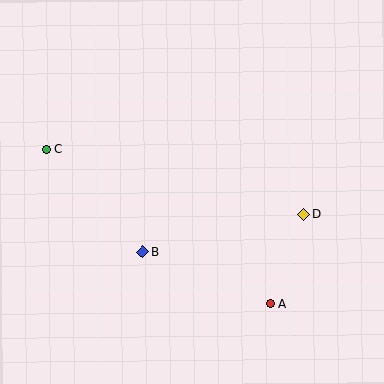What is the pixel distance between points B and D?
The distance between B and D is 166 pixels.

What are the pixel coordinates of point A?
Point A is at (270, 304).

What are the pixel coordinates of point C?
Point C is at (46, 149).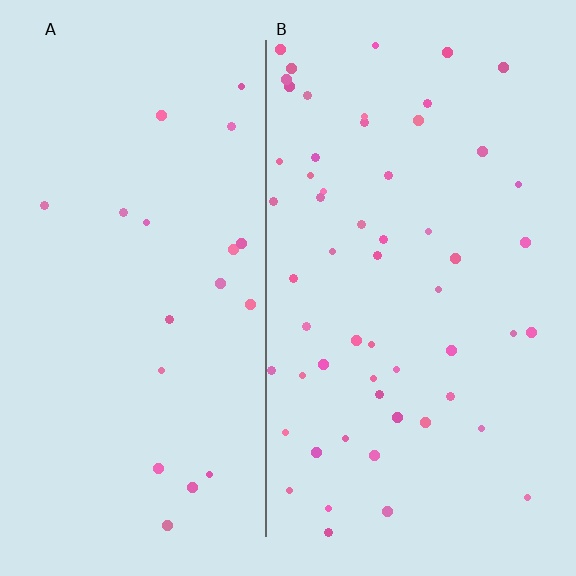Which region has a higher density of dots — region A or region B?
B (the right).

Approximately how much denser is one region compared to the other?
Approximately 2.9× — region B over region A.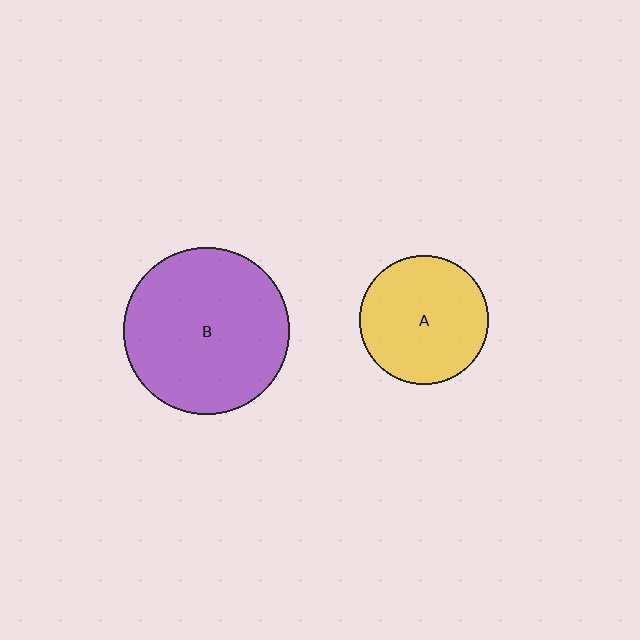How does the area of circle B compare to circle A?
Approximately 1.7 times.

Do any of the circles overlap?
No, none of the circles overlap.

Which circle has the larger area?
Circle B (purple).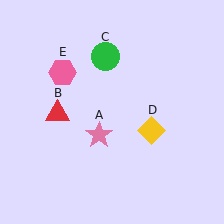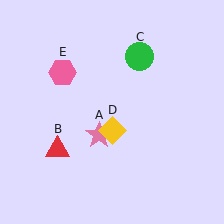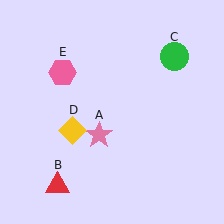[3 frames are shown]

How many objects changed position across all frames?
3 objects changed position: red triangle (object B), green circle (object C), yellow diamond (object D).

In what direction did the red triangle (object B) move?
The red triangle (object B) moved down.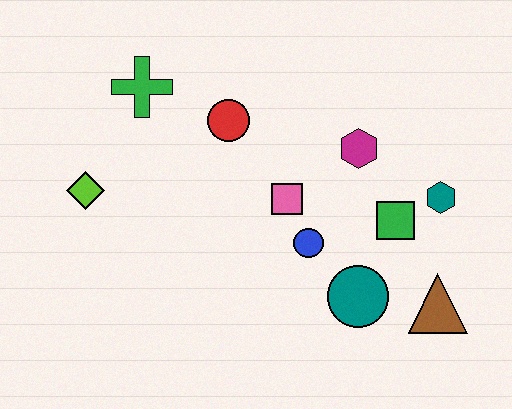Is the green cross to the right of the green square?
No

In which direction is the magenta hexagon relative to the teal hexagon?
The magenta hexagon is to the left of the teal hexagon.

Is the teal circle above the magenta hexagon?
No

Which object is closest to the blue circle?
The pink square is closest to the blue circle.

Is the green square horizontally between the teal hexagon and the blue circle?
Yes